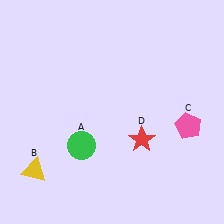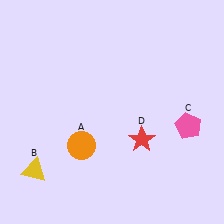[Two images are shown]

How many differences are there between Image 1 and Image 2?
There is 1 difference between the two images.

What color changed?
The circle (A) changed from green in Image 1 to orange in Image 2.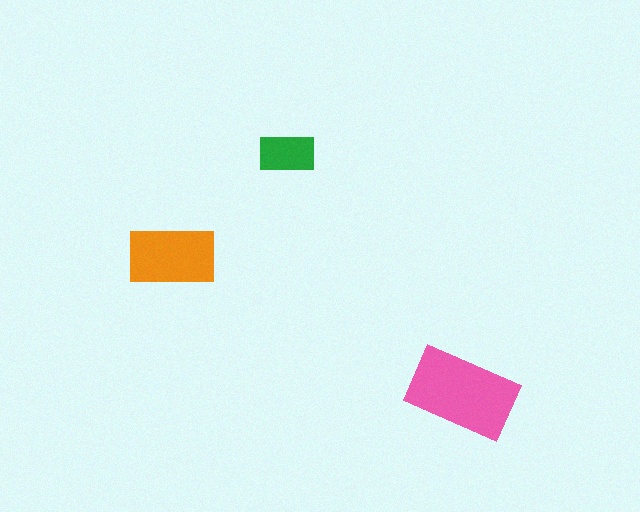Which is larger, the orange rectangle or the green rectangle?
The orange one.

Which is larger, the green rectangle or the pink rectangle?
The pink one.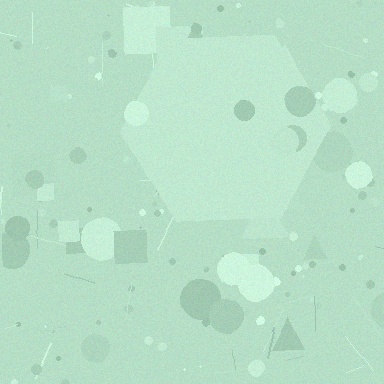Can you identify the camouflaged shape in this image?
The camouflaged shape is a hexagon.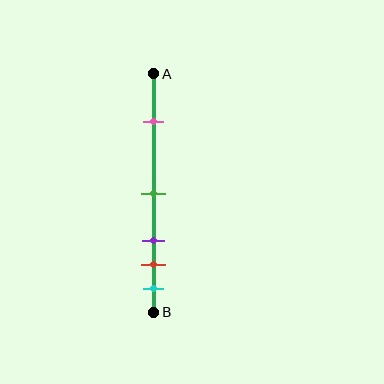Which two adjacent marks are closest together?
The red and cyan marks are the closest adjacent pair.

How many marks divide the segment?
There are 5 marks dividing the segment.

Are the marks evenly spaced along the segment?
No, the marks are not evenly spaced.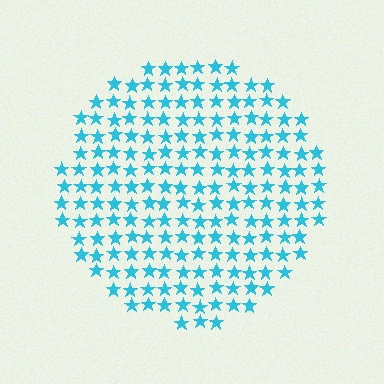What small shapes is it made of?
It is made of small stars.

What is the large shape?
The large shape is a circle.